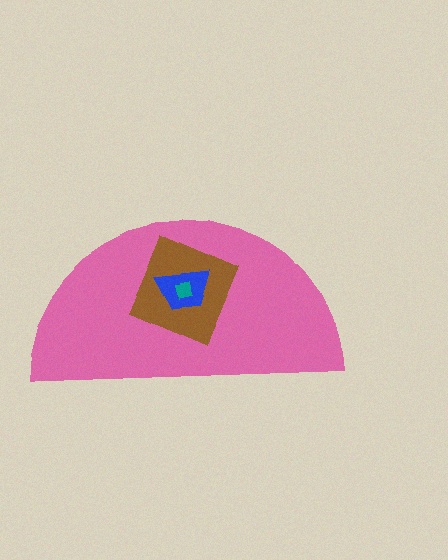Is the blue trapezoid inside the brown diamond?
Yes.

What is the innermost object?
The teal square.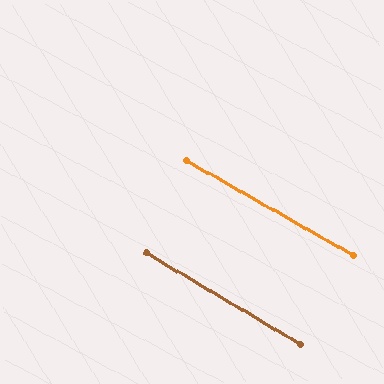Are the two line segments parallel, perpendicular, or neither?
Parallel — their directions differ by only 1.0°.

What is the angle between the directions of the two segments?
Approximately 1 degree.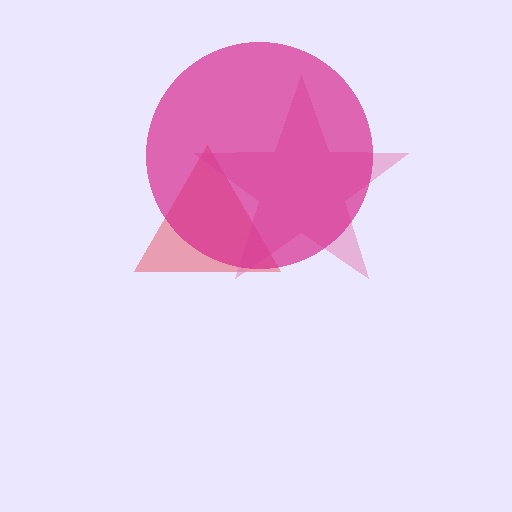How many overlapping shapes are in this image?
There are 3 overlapping shapes in the image.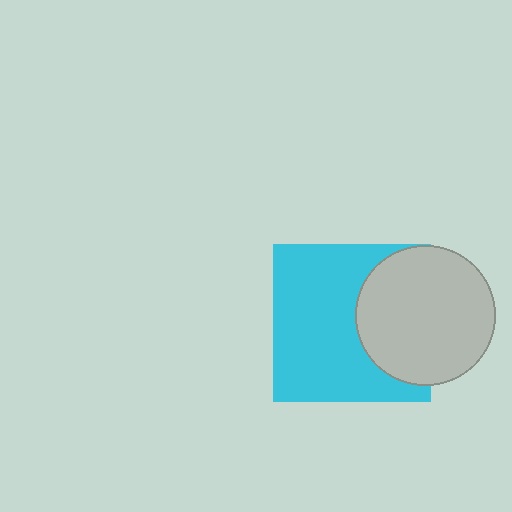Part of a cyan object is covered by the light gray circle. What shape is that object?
It is a square.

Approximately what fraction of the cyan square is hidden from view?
Roughly 35% of the cyan square is hidden behind the light gray circle.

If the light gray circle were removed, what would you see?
You would see the complete cyan square.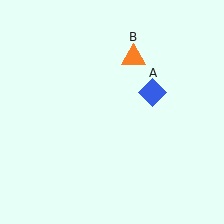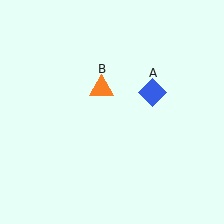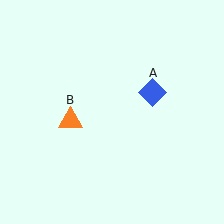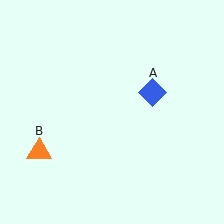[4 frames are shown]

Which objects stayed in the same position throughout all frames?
Blue diamond (object A) remained stationary.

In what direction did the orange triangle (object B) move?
The orange triangle (object B) moved down and to the left.